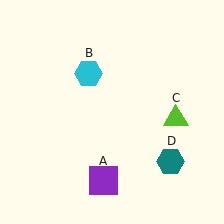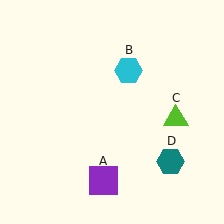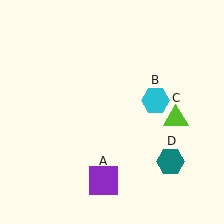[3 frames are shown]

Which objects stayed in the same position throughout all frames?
Purple square (object A) and lime triangle (object C) and teal hexagon (object D) remained stationary.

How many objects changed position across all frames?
1 object changed position: cyan hexagon (object B).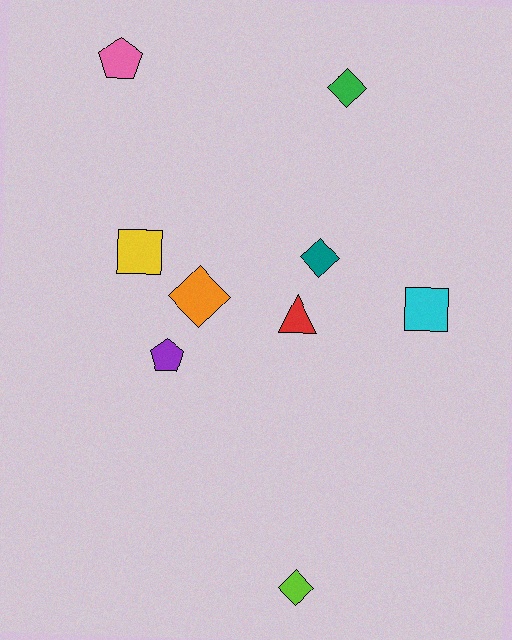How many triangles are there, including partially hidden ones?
There is 1 triangle.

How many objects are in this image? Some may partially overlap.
There are 9 objects.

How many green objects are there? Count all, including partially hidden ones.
There is 1 green object.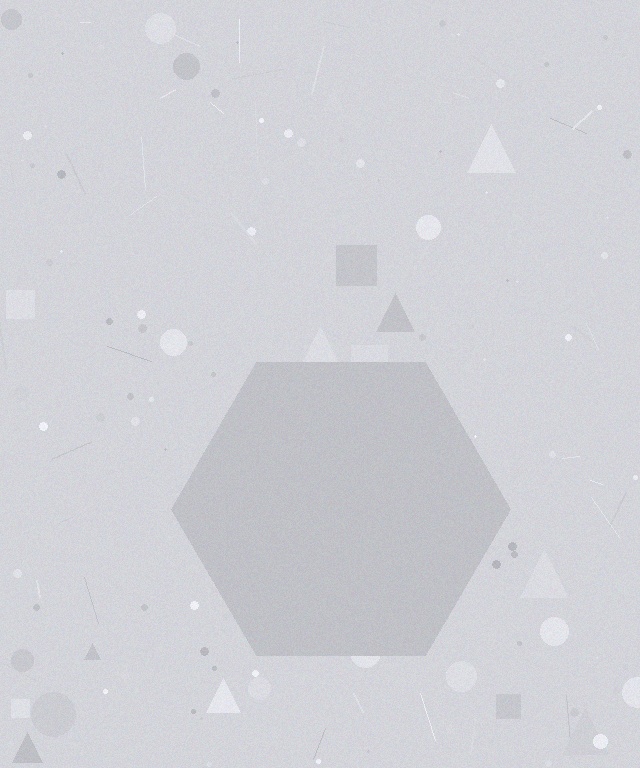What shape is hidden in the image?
A hexagon is hidden in the image.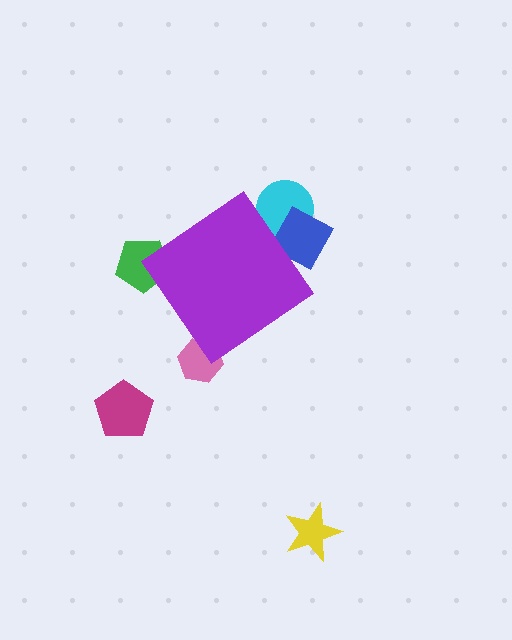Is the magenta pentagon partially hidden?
No, the magenta pentagon is fully visible.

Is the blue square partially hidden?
Yes, the blue square is partially hidden behind the purple diamond.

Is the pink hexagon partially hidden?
Yes, the pink hexagon is partially hidden behind the purple diamond.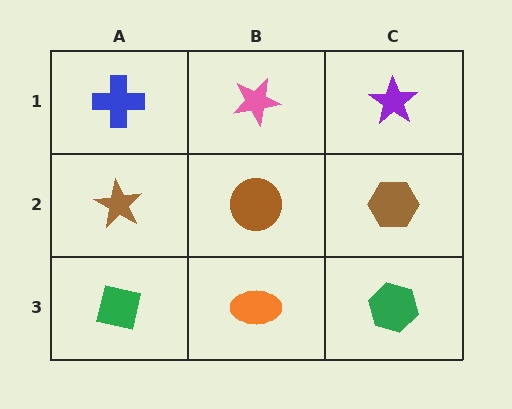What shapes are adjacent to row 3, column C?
A brown hexagon (row 2, column C), an orange ellipse (row 3, column B).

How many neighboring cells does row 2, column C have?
3.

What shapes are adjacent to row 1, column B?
A brown circle (row 2, column B), a blue cross (row 1, column A), a purple star (row 1, column C).